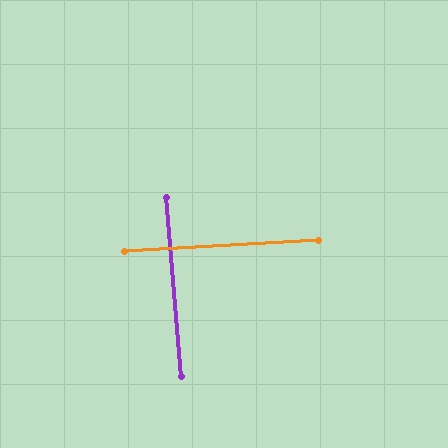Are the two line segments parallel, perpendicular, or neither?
Perpendicular — they meet at approximately 88°.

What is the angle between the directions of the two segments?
Approximately 88 degrees.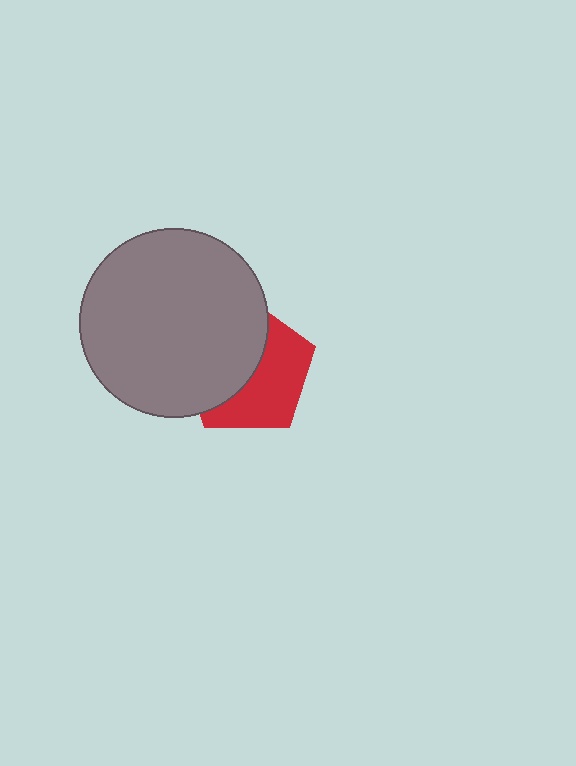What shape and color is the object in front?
The object in front is a gray circle.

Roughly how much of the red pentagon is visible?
About half of it is visible (roughly 48%).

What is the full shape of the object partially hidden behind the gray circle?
The partially hidden object is a red pentagon.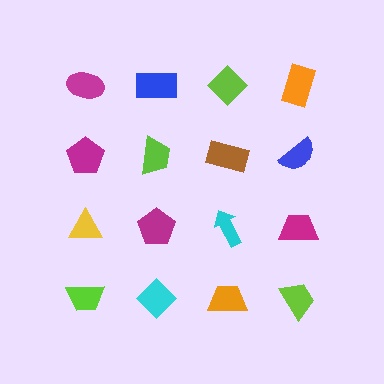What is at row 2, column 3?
A brown rectangle.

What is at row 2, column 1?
A magenta pentagon.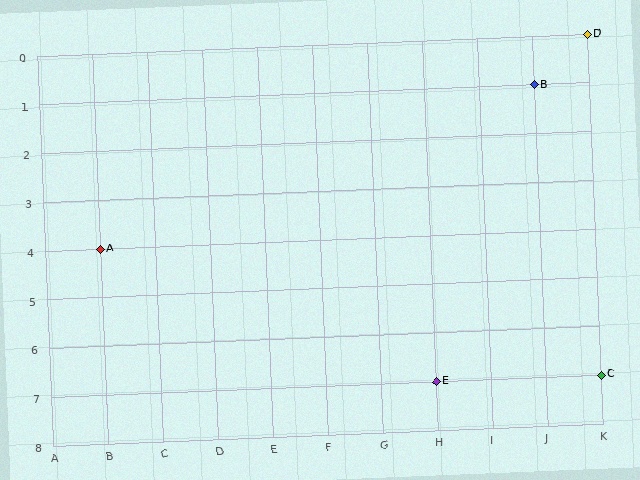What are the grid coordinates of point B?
Point B is at grid coordinates (J, 1).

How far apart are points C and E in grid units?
Points C and E are 3 columns apart.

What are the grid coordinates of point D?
Point D is at grid coordinates (K, 0).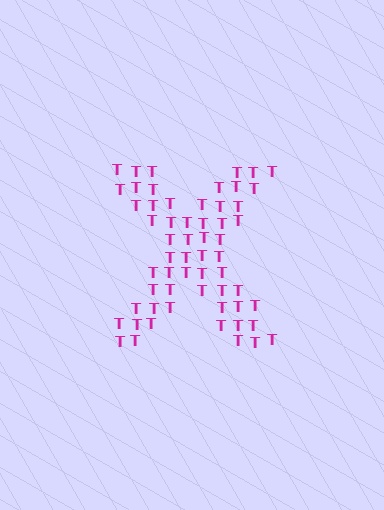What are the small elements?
The small elements are letter T's.